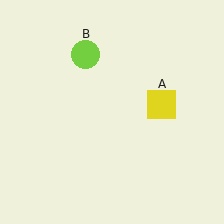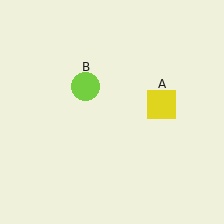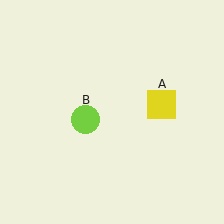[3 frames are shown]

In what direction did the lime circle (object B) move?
The lime circle (object B) moved down.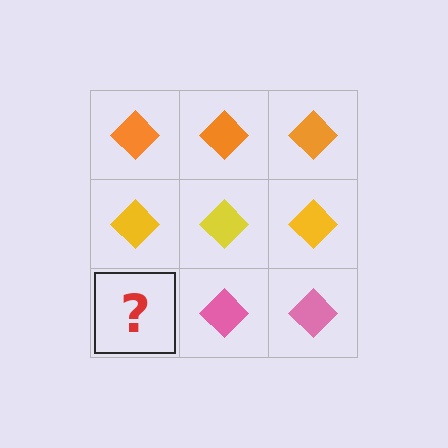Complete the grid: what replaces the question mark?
The question mark should be replaced with a pink diamond.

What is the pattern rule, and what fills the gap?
The rule is that each row has a consistent color. The gap should be filled with a pink diamond.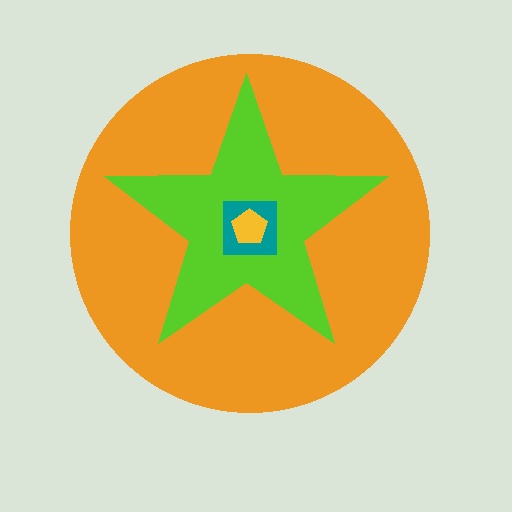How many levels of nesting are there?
4.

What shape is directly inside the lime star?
The teal square.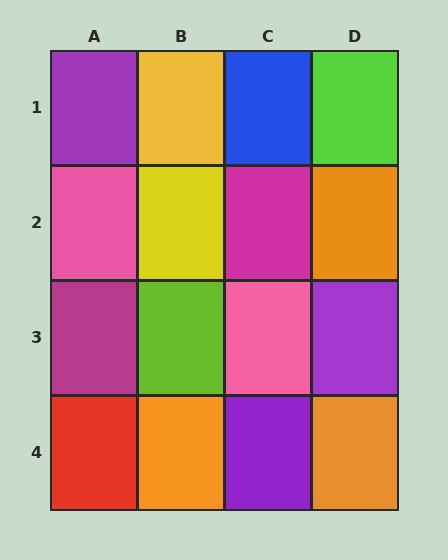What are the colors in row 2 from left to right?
Pink, yellow, magenta, orange.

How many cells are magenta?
2 cells are magenta.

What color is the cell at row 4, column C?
Purple.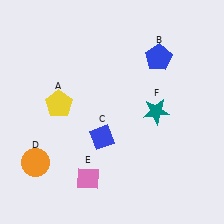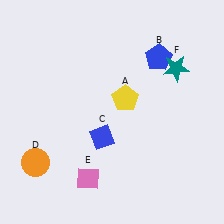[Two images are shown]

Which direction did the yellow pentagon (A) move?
The yellow pentagon (A) moved right.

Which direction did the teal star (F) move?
The teal star (F) moved up.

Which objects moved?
The objects that moved are: the yellow pentagon (A), the teal star (F).